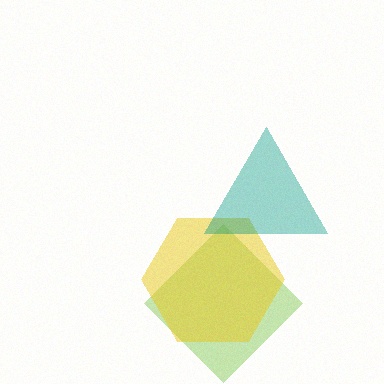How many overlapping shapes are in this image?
There are 3 overlapping shapes in the image.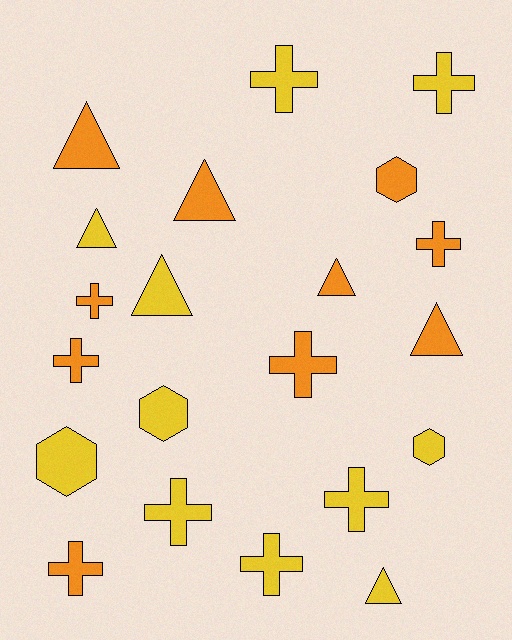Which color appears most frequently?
Yellow, with 11 objects.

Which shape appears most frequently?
Cross, with 10 objects.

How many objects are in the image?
There are 21 objects.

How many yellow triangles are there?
There are 3 yellow triangles.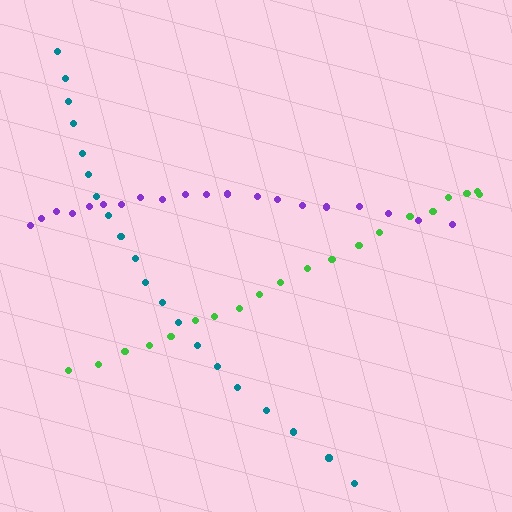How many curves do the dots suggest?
There are 3 distinct paths.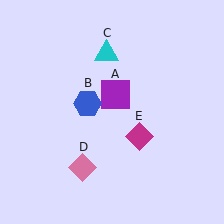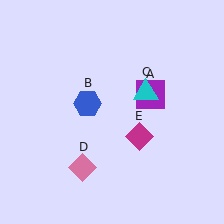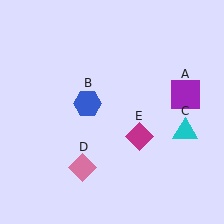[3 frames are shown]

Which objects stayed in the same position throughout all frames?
Blue hexagon (object B) and pink diamond (object D) and magenta diamond (object E) remained stationary.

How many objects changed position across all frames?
2 objects changed position: purple square (object A), cyan triangle (object C).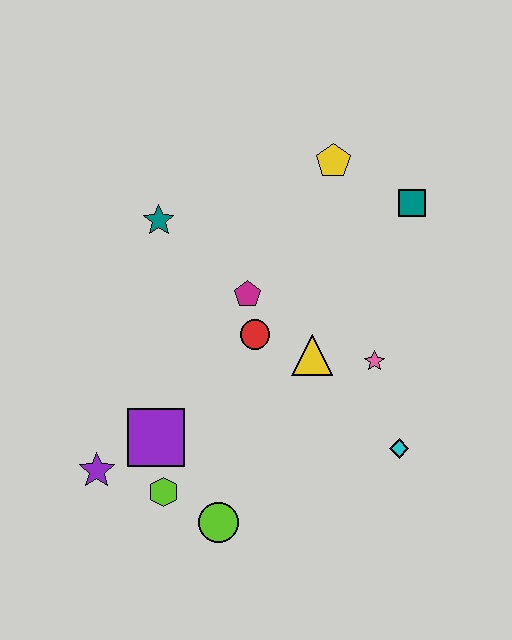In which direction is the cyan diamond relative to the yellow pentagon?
The cyan diamond is below the yellow pentagon.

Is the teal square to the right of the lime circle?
Yes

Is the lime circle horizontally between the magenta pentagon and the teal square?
No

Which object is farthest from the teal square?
The purple star is farthest from the teal square.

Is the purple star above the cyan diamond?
No